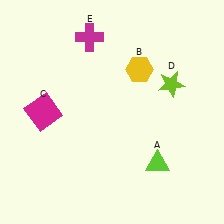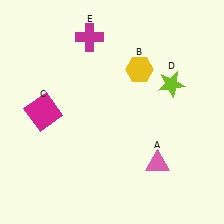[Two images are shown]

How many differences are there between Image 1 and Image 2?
There is 1 difference between the two images.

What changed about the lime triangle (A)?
In Image 1, A is lime. In Image 2, it changed to pink.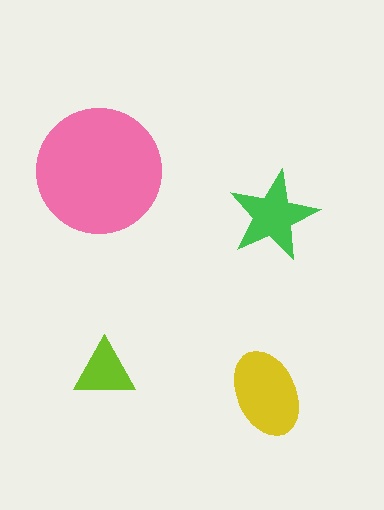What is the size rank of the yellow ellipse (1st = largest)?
2nd.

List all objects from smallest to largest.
The lime triangle, the green star, the yellow ellipse, the pink circle.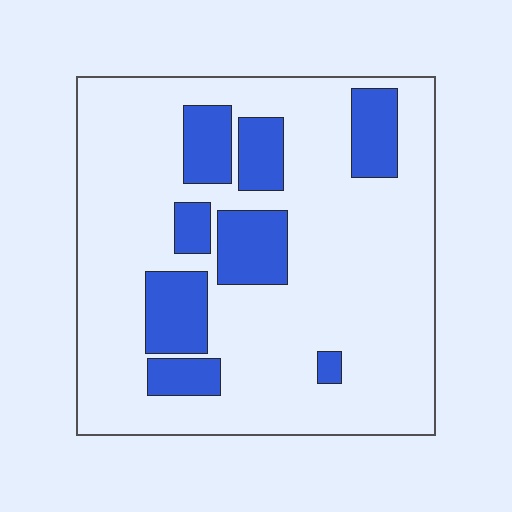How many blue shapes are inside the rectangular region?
8.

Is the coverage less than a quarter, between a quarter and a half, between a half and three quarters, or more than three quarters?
Less than a quarter.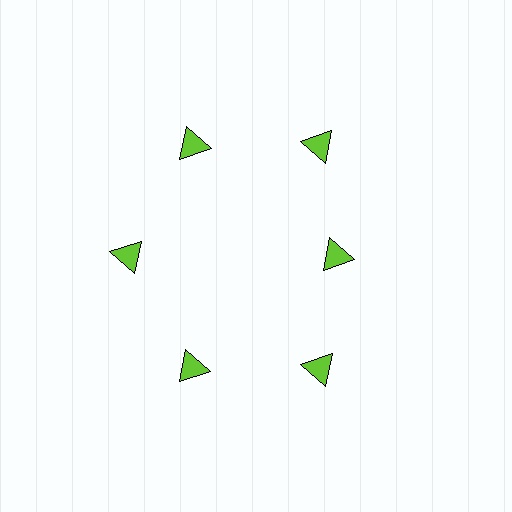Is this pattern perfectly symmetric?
No. The 6 lime triangles are arranged in a ring, but one element near the 3 o'clock position is pulled inward toward the center, breaking the 6-fold rotational symmetry.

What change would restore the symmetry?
The symmetry would be restored by moving it outward, back onto the ring so that all 6 triangles sit at equal angles and equal distance from the center.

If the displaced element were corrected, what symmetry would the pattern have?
It would have 6-fold rotational symmetry — the pattern would map onto itself every 60 degrees.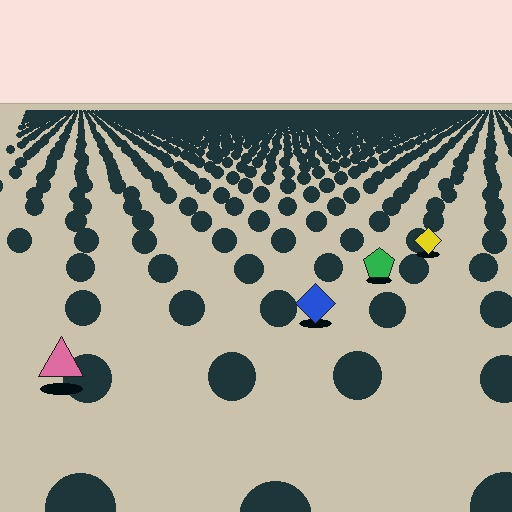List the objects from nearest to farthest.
From nearest to farthest: the pink triangle, the blue diamond, the green pentagon, the yellow diamond.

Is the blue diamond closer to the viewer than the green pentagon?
Yes. The blue diamond is closer — you can tell from the texture gradient: the ground texture is coarser near it.